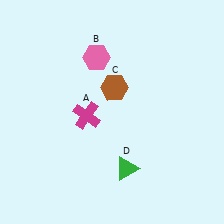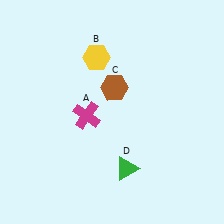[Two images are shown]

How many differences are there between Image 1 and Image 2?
There is 1 difference between the two images.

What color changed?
The hexagon (B) changed from pink in Image 1 to yellow in Image 2.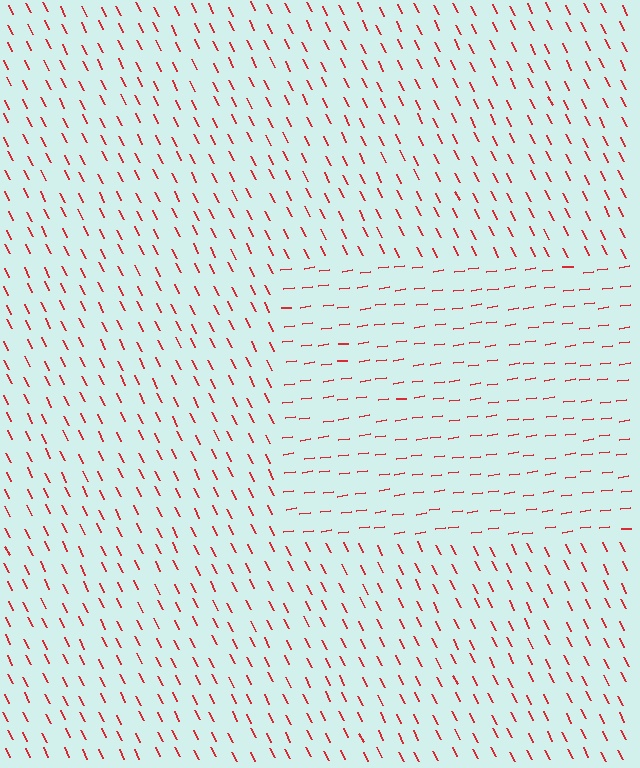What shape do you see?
I see a rectangle.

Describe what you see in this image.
The image is filled with small red line segments. A rectangle region in the image has lines oriented differently from the surrounding lines, creating a visible texture boundary.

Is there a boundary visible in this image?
Yes, there is a texture boundary formed by a change in line orientation.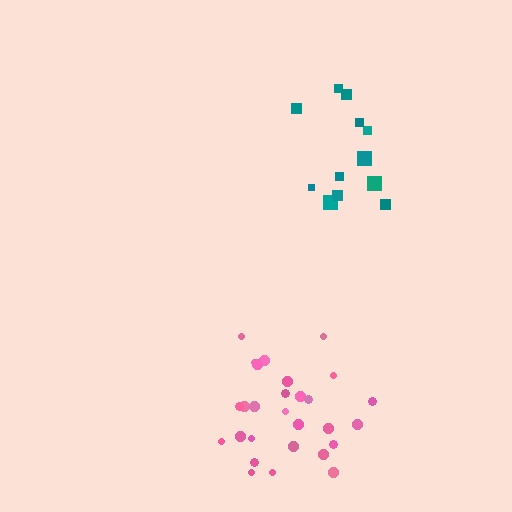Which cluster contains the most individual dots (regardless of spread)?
Pink (28).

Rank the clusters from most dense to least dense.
pink, teal.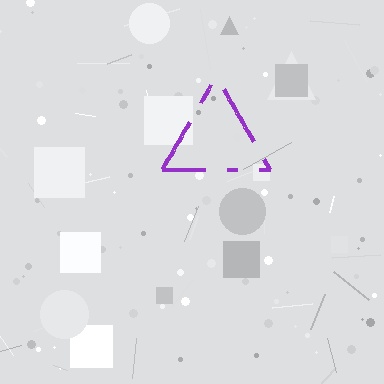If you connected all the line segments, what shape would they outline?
They would outline a triangle.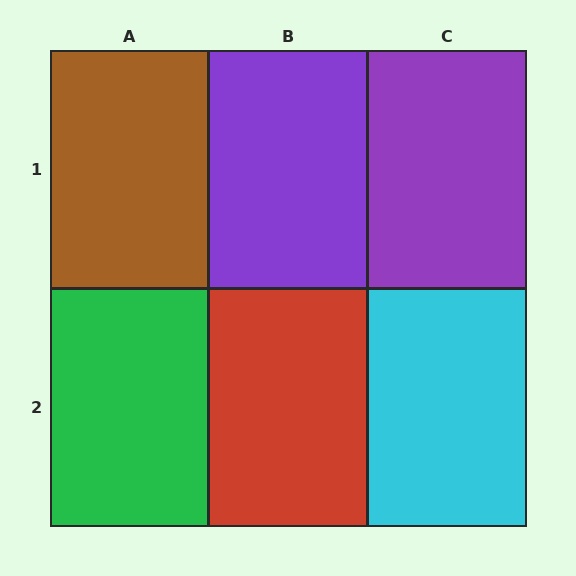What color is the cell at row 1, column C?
Purple.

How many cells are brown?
1 cell is brown.